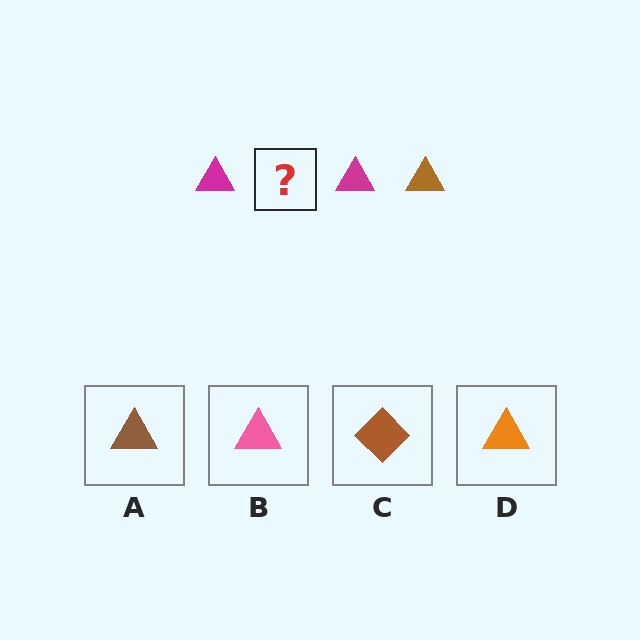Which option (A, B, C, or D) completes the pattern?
A.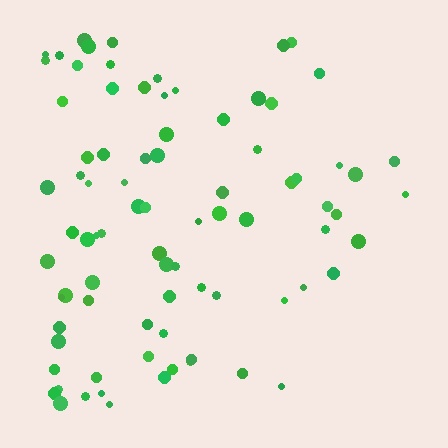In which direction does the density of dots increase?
From right to left, with the left side densest.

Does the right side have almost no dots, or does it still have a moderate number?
Still a moderate number, just noticeably fewer than the left.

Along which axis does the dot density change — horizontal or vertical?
Horizontal.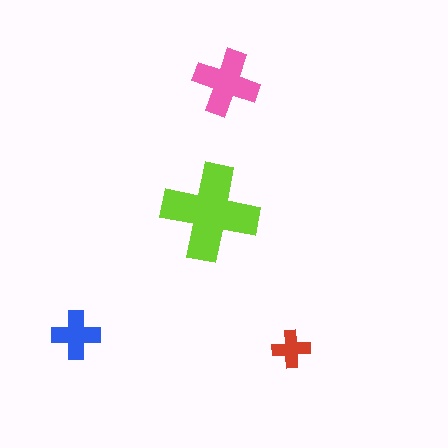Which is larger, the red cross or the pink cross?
The pink one.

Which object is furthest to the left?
The blue cross is leftmost.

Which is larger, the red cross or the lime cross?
The lime one.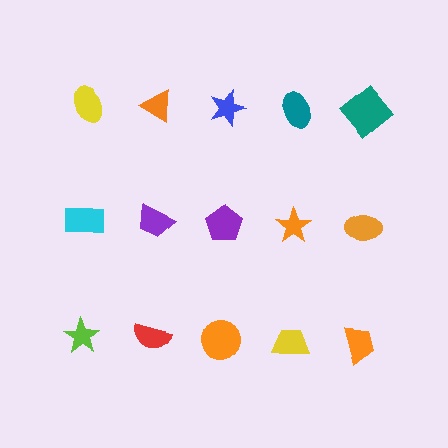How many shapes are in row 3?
5 shapes.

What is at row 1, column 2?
An orange triangle.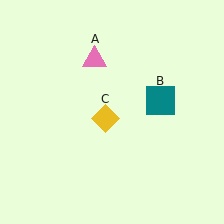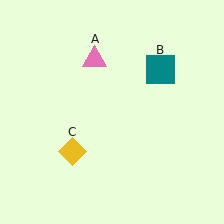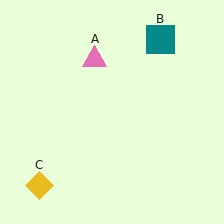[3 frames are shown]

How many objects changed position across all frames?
2 objects changed position: teal square (object B), yellow diamond (object C).